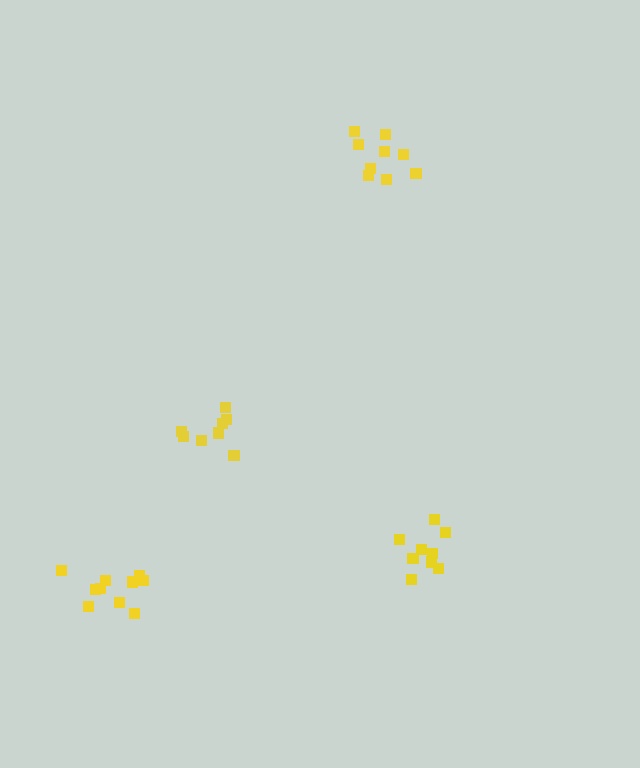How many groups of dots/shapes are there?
There are 4 groups.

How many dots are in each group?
Group 1: 9 dots, Group 2: 9 dots, Group 3: 10 dots, Group 4: 8 dots (36 total).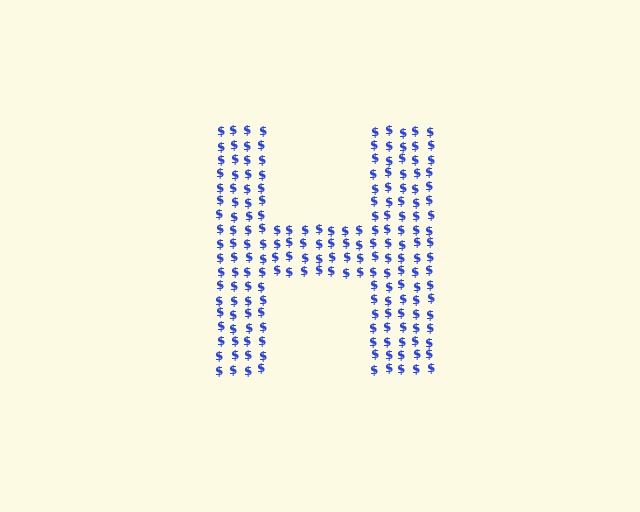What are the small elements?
The small elements are dollar signs.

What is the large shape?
The large shape is the letter H.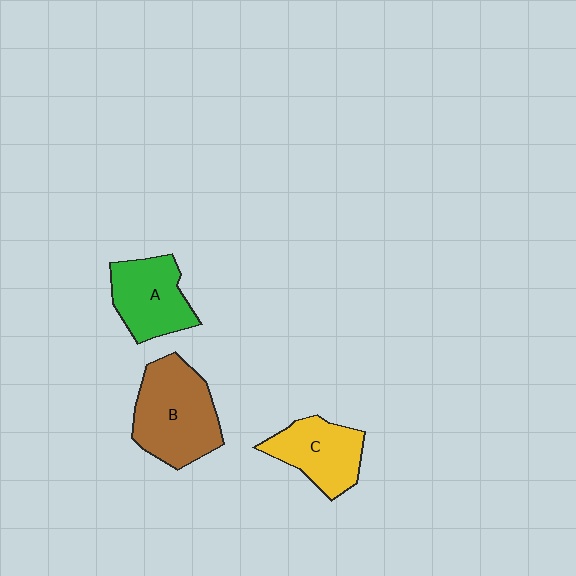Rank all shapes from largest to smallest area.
From largest to smallest: B (brown), A (green), C (yellow).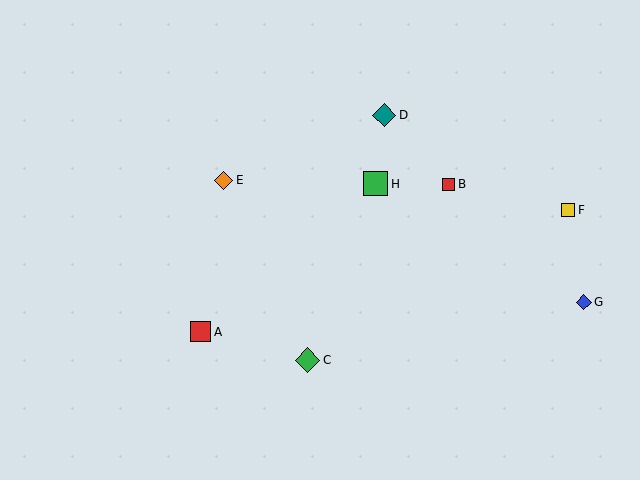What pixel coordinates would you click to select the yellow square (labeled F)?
Click at (568, 210) to select the yellow square F.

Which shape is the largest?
The green square (labeled H) is the largest.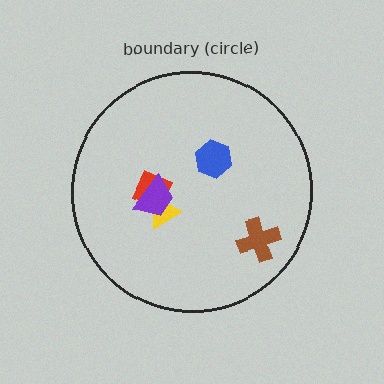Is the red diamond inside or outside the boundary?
Inside.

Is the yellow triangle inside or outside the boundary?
Inside.